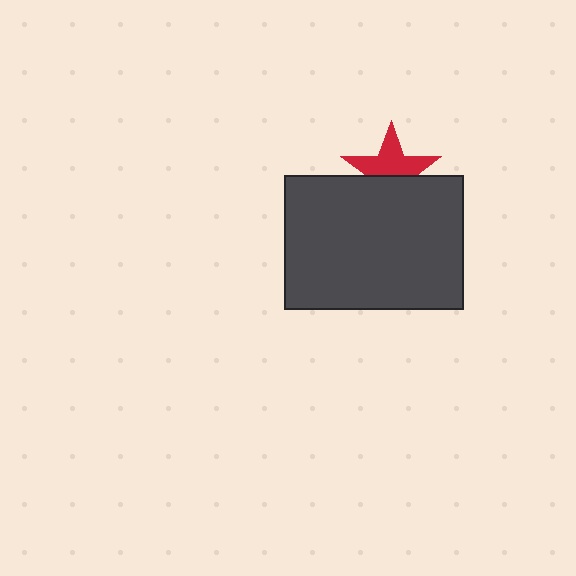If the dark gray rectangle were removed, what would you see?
You would see the complete red star.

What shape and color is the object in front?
The object in front is a dark gray rectangle.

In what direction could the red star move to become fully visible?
The red star could move up. That would shift it out from behind the dark gray rectangle entirely.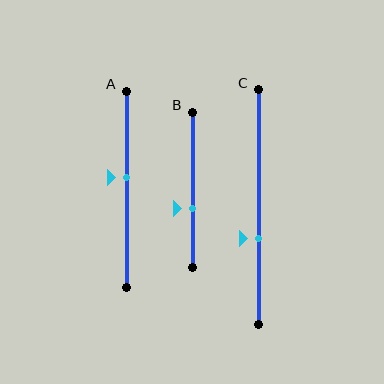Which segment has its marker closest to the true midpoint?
Segment A has its marker closest to the true midpoint.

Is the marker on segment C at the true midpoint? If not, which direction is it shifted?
No, the marker on segment C is shifted downward by about 13% of the segment length.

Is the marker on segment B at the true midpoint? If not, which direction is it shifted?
No, the marker on segment B is shifted downward by about 12% of the segment length.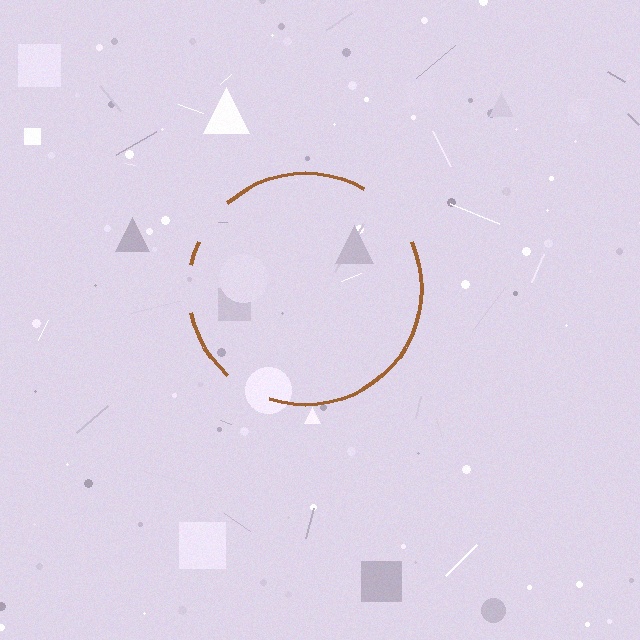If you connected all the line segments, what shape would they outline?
They would outline a circle.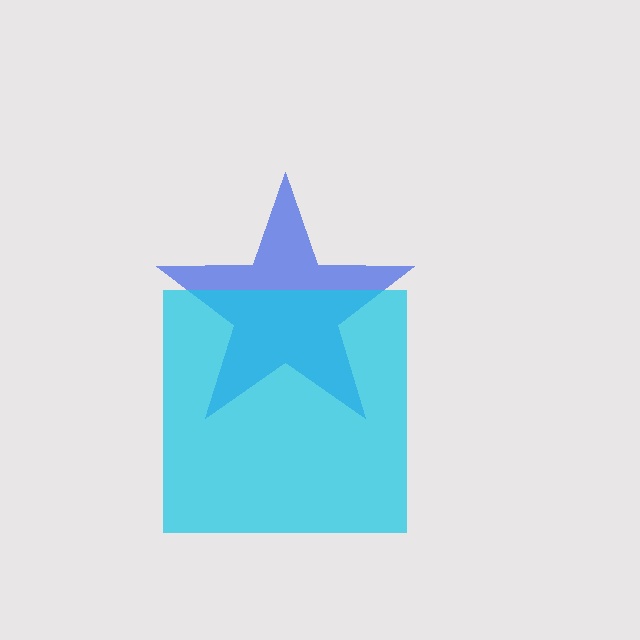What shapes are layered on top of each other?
The layered shapes are: a blue star, a cyan square.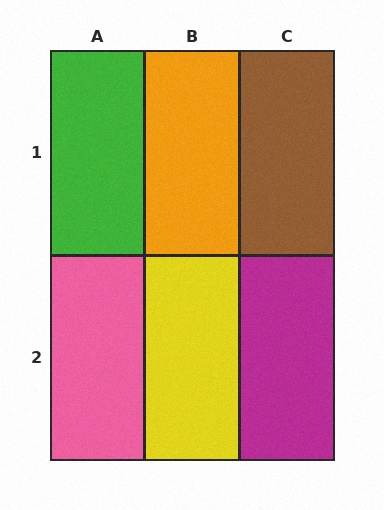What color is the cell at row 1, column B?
Orange.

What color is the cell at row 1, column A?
Green.